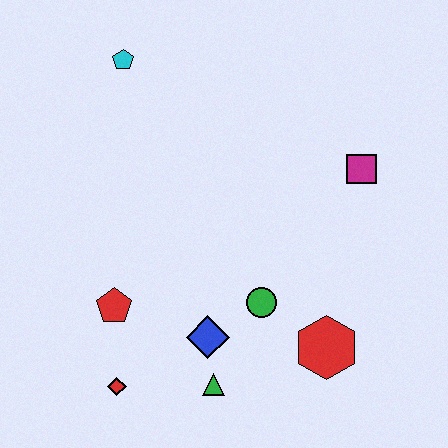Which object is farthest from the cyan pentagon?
The red hexagon is farthest from the cyan pentagon.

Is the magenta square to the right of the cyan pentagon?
Yes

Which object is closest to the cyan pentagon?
The red pentagon is closest to the cyan pentagon.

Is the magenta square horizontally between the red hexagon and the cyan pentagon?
No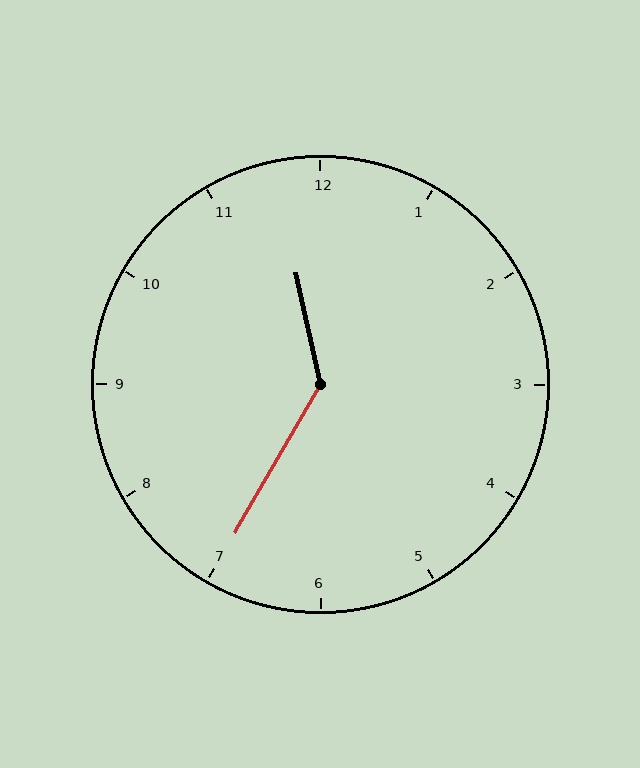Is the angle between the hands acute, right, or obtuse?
It is obtuse.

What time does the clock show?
11:35.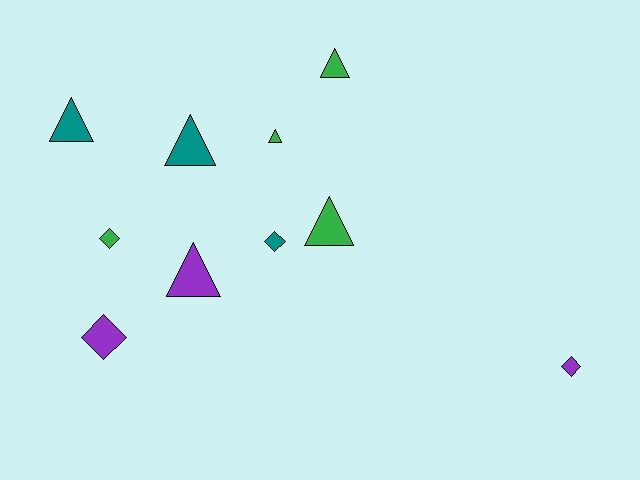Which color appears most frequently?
Green, with 4 objects.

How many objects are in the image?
There are 10 objects.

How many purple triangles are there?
There is 1 purple triangle.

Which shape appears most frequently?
Triangle, with 6 objects.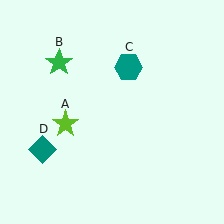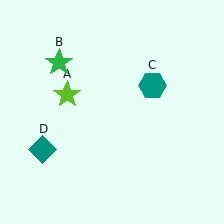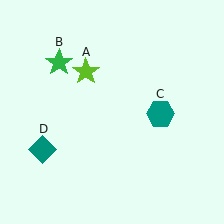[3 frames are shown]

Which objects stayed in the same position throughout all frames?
Green star (object B) and teal diamond (object D) remained stationary.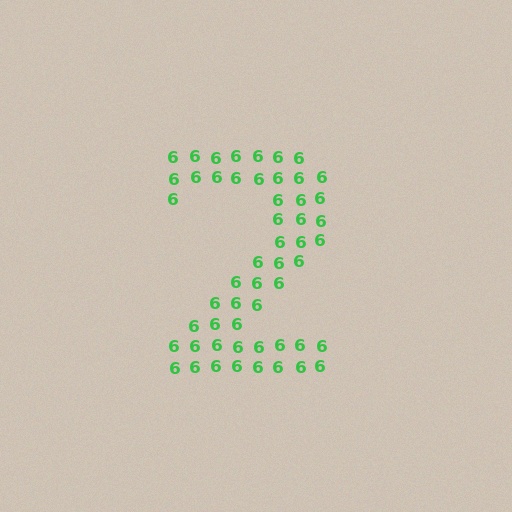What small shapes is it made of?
It is made of small digit 6's.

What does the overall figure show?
The overall figure shows the digit 2.